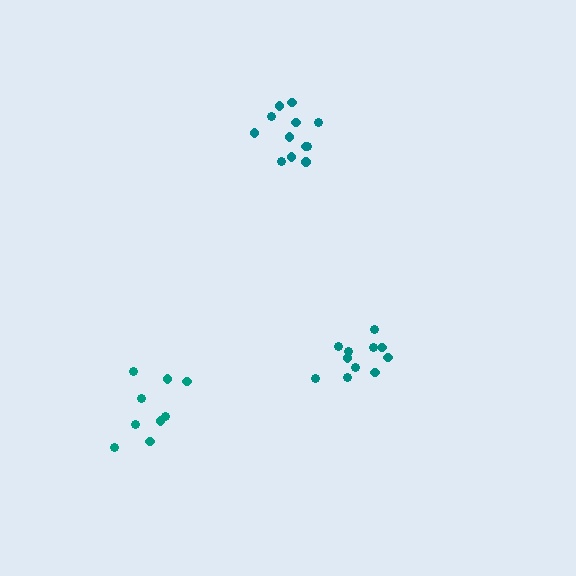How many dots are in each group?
Group 1: 11 dots, Group 2: 9 dots, Group 3: 12 dots (32 total).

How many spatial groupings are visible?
There are 3 spatial groupings.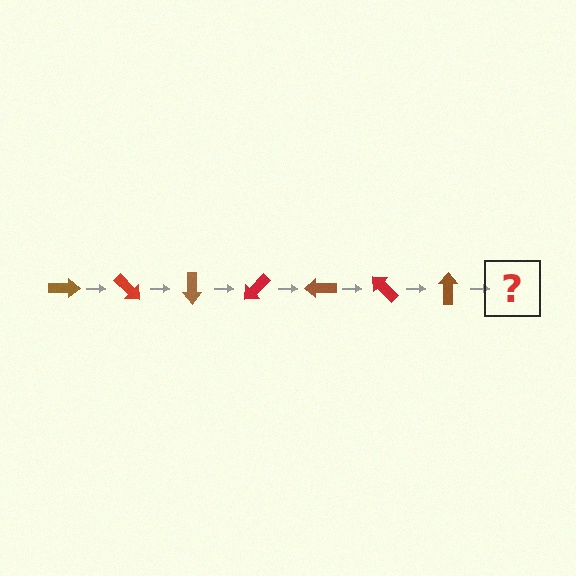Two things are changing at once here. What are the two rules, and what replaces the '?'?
The two rules are that it rotates 45 degrees each step and the color cycles through brown and red. The '?' should be a red arrow, rotated 315 degrees from the start.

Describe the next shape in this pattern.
It should be a red arrow, rotated 315 degrees from the start.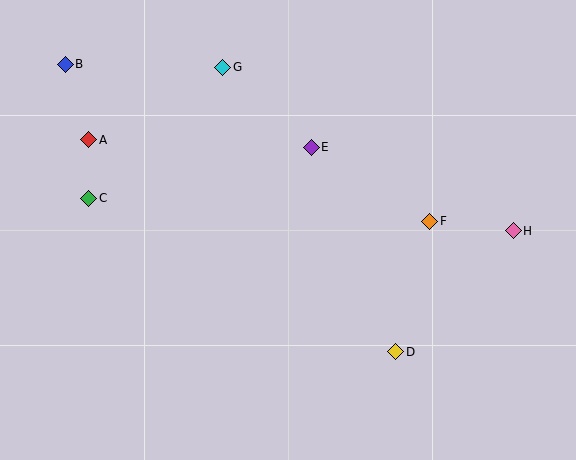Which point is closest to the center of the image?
Point E at (311, 147) is closest to the center.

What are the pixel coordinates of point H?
Point H is at (513, 231).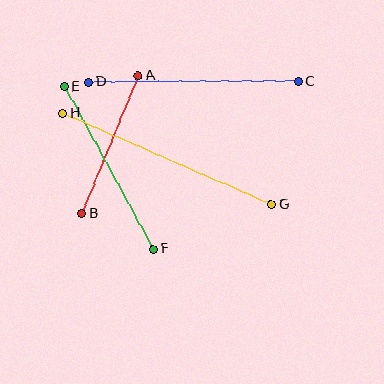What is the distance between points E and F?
The distance is approximately 186 pixels.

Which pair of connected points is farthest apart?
Points G and H are farthest apart.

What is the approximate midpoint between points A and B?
The midpoint is at approximately (110, 145) pixels.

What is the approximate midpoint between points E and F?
The midpoint is at approximately (109, 168) pixels.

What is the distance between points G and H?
The distance is approximately 227 pixels.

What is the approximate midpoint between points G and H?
The midpoint is at approximately (167, 159) pixels.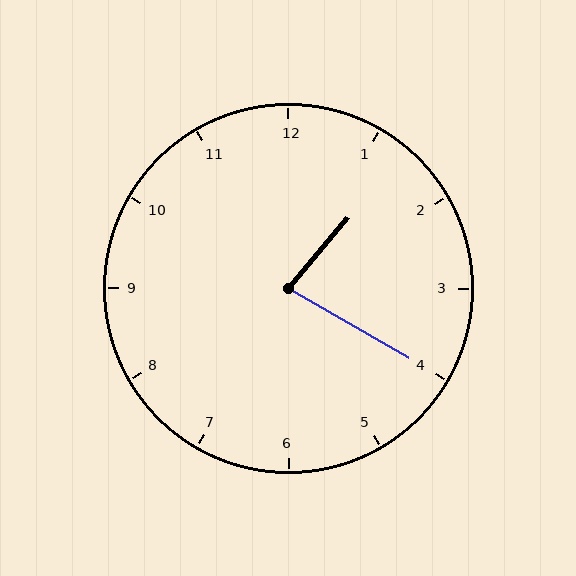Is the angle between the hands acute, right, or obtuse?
It is acute.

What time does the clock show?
1:20.